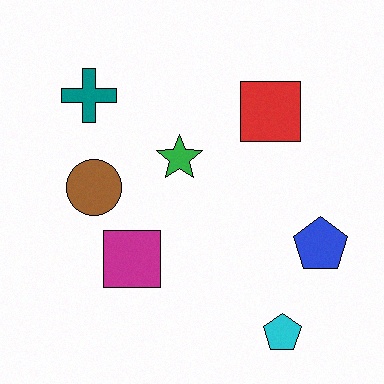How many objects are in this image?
There are 7 objects.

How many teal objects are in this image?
There is 1 teal object.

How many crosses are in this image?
There is 1 cross.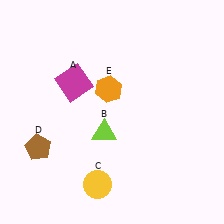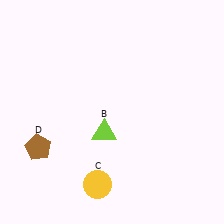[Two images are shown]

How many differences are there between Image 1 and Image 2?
There are 2 differences between the two images.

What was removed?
The orange hexagon (E), the magenta square (A) were removed in Image 2.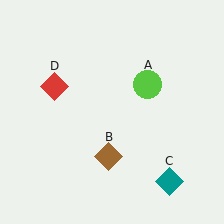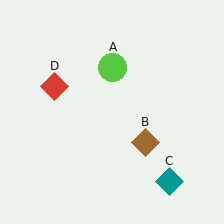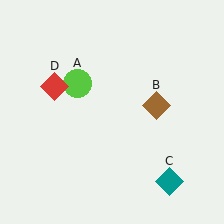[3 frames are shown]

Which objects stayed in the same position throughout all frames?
Teal diamond (object C) and red diamond (object D) remained stationary.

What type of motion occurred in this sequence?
The lime circle (object A), brown diamond (object B) rotated counterclockwise around the center of the scene.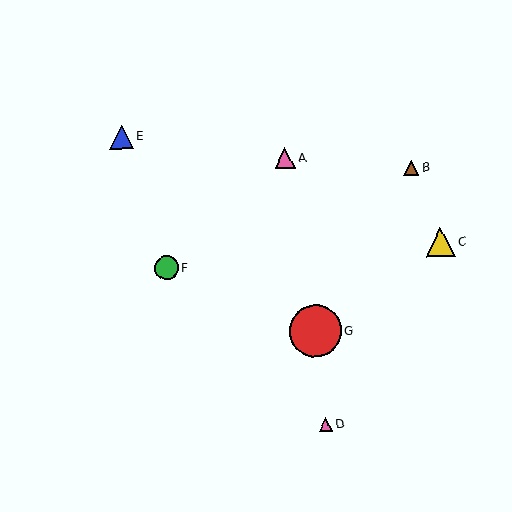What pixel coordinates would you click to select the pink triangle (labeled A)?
Click at (285, 158) to select the pink triangle A.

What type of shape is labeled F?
Shape F is a green circle.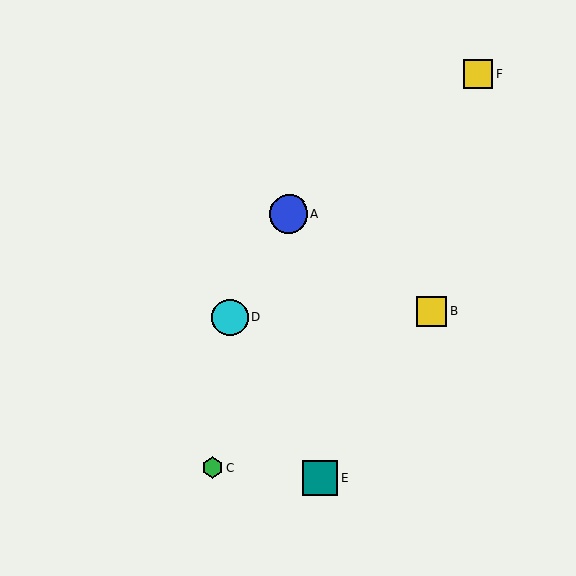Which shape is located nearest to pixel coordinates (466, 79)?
The yellow square (labeled F) at (478, 74) is nearest to that location.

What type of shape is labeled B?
Shape B is a yellow square.